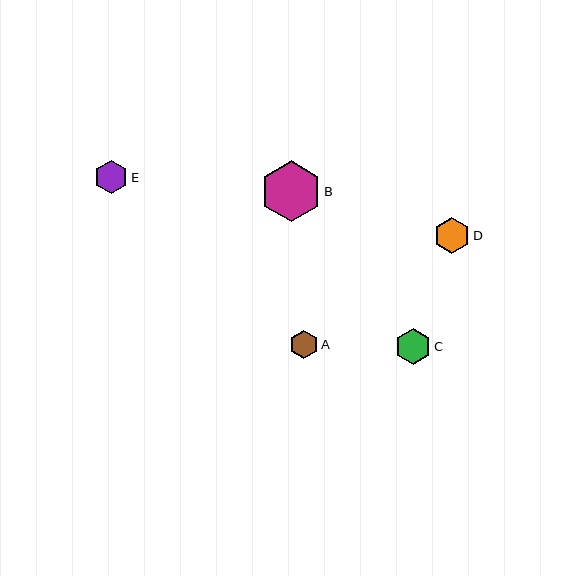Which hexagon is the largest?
Hexagon B is the largest with a size of approximately 60 pixels.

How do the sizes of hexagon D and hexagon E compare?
Hexagon D and hexagon E are approximately the same size.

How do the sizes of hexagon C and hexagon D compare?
Hexagon C and hexagon D are approximately the same size.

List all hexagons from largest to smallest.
From largest to smallest: B, C, D, E, A.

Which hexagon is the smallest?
Hexagon A is the smallest with a size of approximately 28 pixels.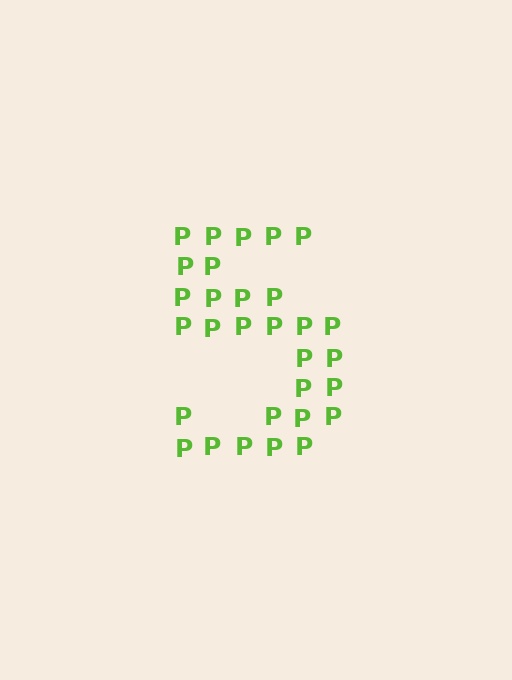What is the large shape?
The large shape is the digit 5.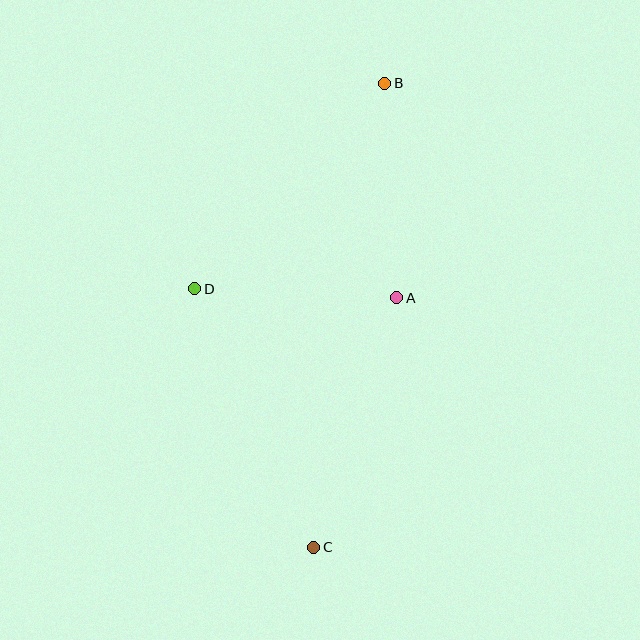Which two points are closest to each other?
Points A and D are closest to each other.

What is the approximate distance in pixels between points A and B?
The distance between A and B is approximately 215 pixels.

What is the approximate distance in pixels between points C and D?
The distance between C and D is approximately 285 pixels.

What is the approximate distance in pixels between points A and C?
The distance between A and C is approximately 263 pixels.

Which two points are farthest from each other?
Points B and C are farthest from each other.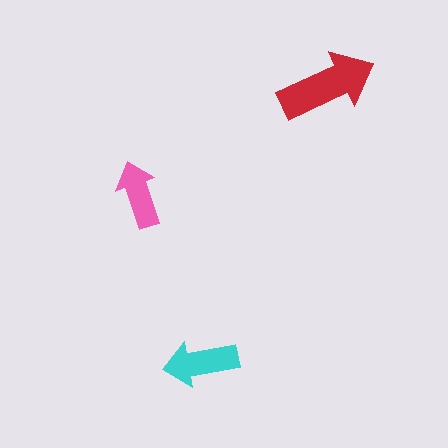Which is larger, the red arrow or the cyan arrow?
The red one.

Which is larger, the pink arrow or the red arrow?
The red one.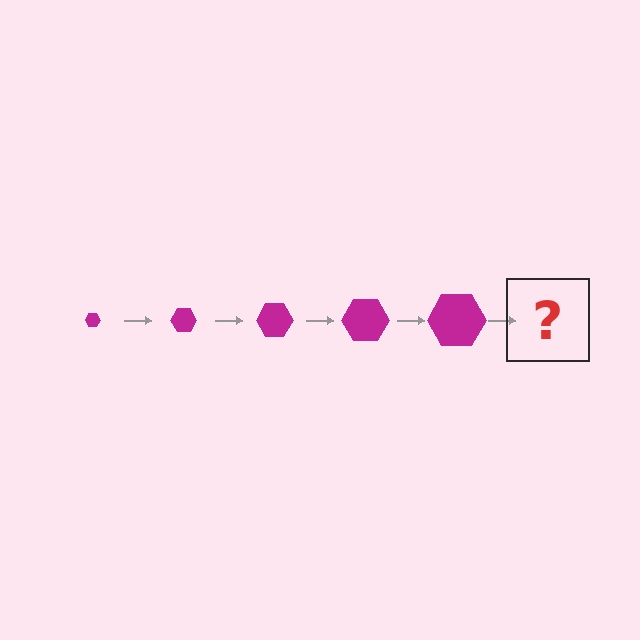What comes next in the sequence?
The next element should be a magenta hexagon, larger than the previous one.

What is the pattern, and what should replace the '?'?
The pattern is that the hexagon gets progressively larger each step. The '?' should be a magenta hexagon, larger than the previous one.